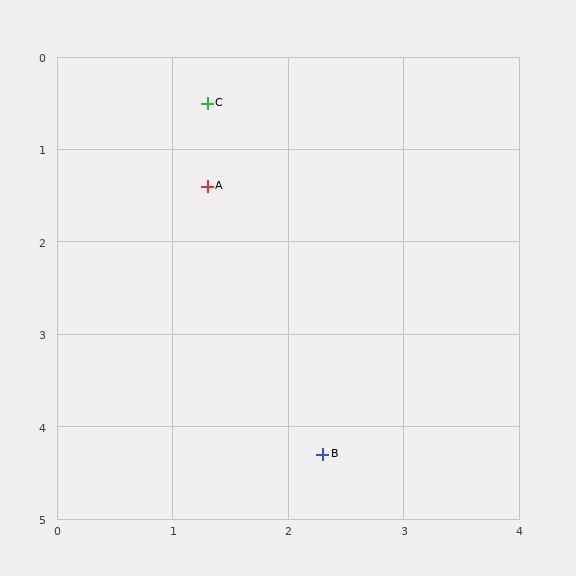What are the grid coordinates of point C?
Point C is at approximately (1.3, 0.5).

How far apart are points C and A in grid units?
Points C and A are about 0.9 grid units apart.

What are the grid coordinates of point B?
Point B is at approximately (2.3, 4.3).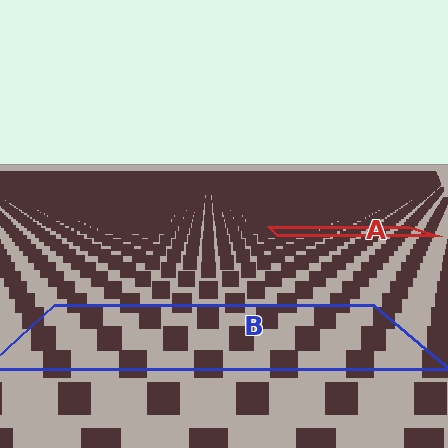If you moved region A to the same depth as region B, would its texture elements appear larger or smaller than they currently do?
They would appear larger. At a closer depth, the same texture elements are projected at a bigger on-screen size.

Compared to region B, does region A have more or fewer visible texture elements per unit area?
Region A has more texture elements per unit area — they are packed more densely because it is farther away.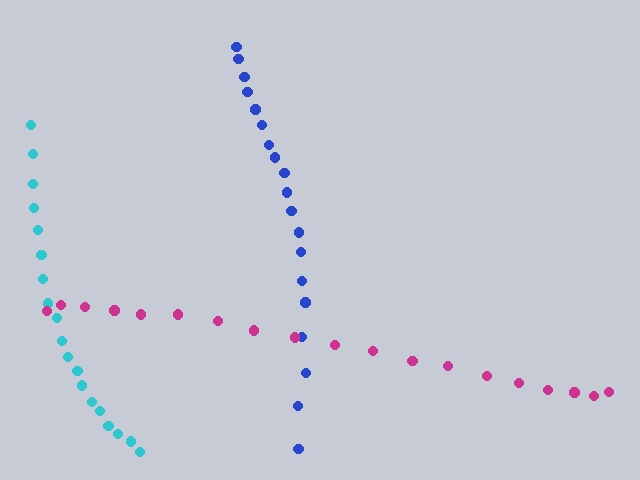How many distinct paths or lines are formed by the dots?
There are 3 distinct paths.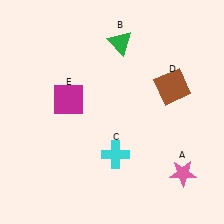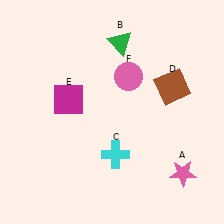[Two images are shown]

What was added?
A pink circle (F) was added in Image 2.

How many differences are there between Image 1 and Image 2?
There is 1 difference between the two images.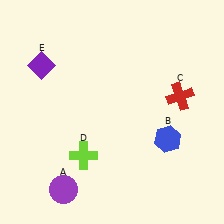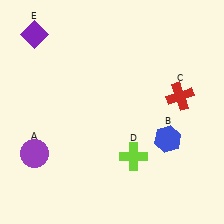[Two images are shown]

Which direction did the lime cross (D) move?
The lime cross (D) moved right.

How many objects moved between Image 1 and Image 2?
3 objects moved between the two images.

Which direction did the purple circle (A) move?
The purple circle (A) moved up.